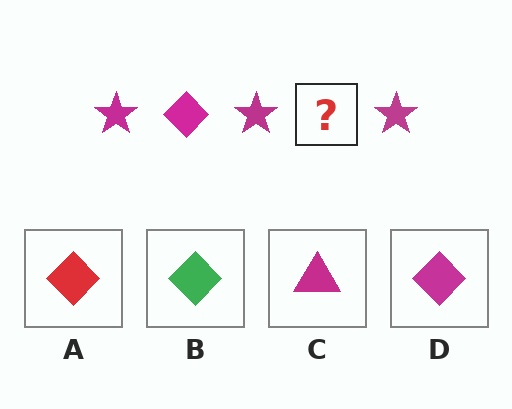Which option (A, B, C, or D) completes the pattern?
D.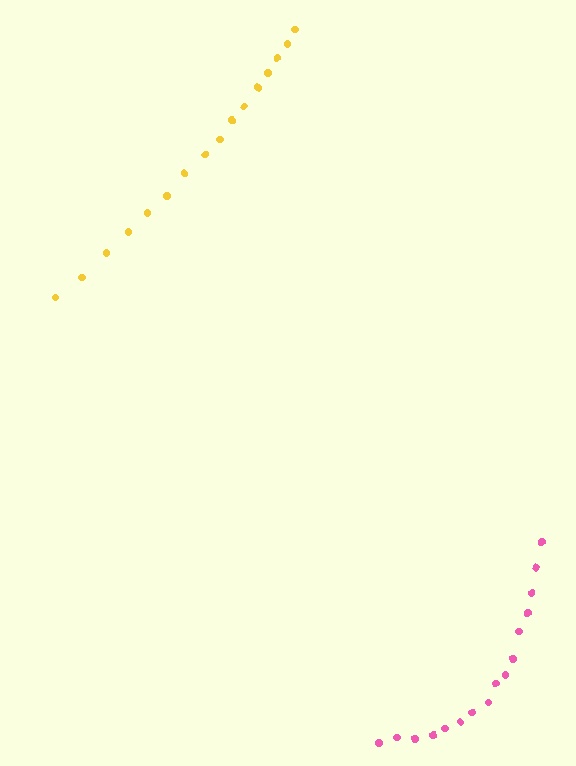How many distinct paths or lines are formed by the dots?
There are 2 distinct paths.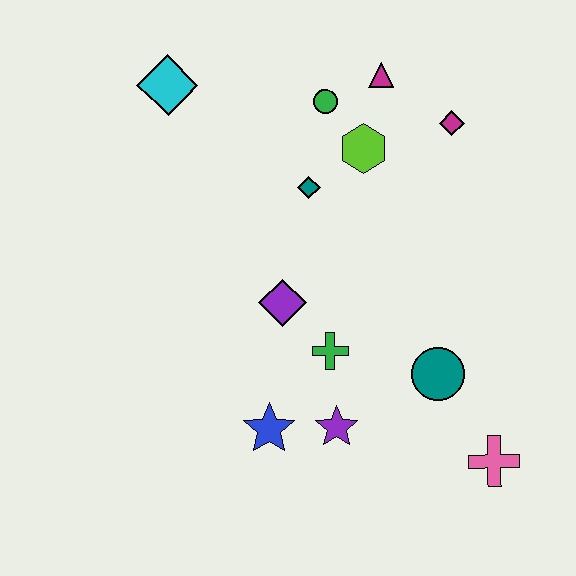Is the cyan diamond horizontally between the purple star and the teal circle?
No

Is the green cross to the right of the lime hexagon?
No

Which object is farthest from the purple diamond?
The pink cross is farthest from the purple diamond.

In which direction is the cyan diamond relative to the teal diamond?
The cyan diamond is to the left of the teal diamond.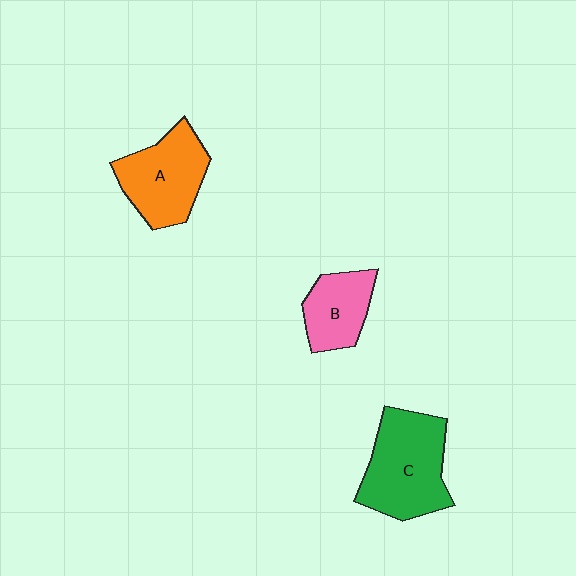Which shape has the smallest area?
Shape B (pink).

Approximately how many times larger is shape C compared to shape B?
Approximately 1.7 times.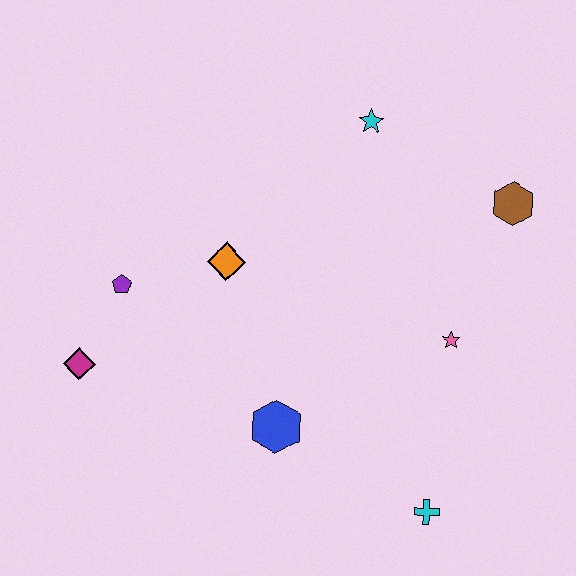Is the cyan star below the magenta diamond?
No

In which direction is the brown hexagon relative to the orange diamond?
The brown hexagon is to the right of the orange diamond.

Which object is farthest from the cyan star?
The cyan cross is farthest from the cyan star.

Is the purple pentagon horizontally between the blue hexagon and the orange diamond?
No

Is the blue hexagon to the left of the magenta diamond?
No